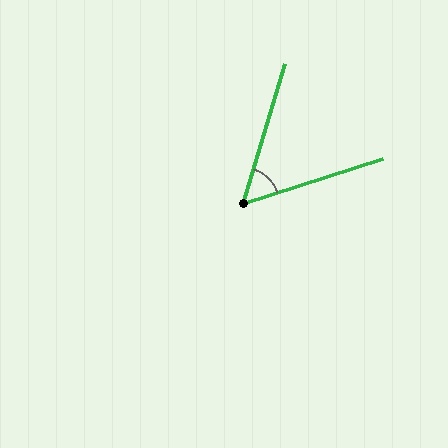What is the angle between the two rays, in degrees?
Approximately 55 degrees.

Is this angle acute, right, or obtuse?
It is acute.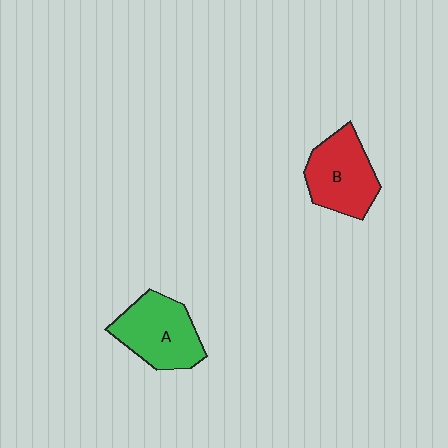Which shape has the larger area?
Shape A (green).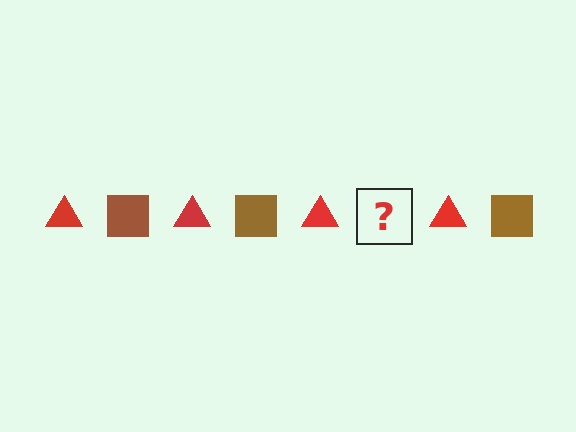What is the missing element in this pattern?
The missing element is a brown square.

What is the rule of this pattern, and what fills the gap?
The rule is that the pattern alternates between red triangle and brown square. The gap should be filled with a brown square.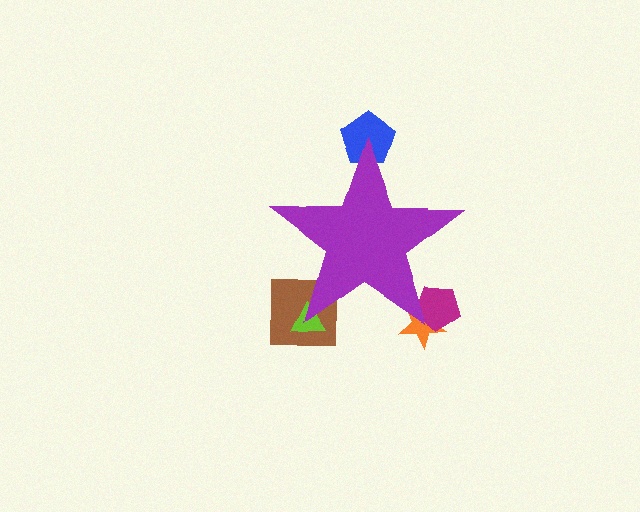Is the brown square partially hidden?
Yes, the brown square is partially hidden behind the purple star.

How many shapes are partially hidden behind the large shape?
5 shapes are partially hidden.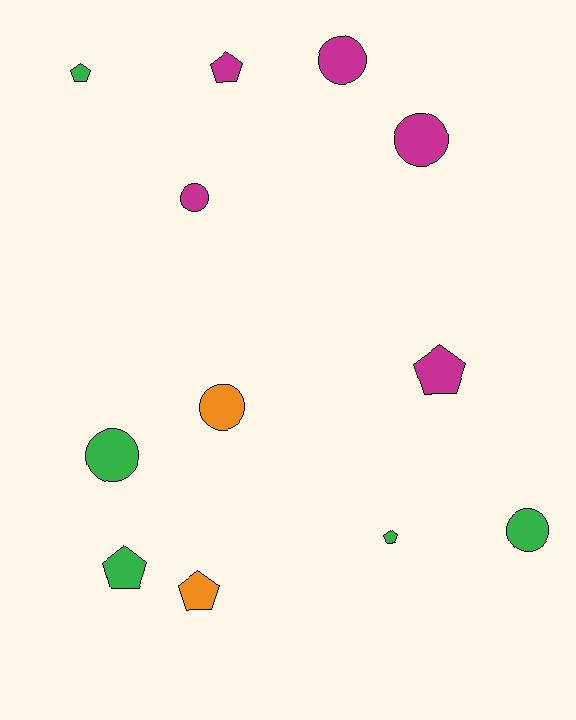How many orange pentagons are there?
There is 1 orange pentagon.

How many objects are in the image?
There are 12 objects.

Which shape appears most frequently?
Pentagon, with 6 objects.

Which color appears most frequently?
Magenta, with 5 objects.